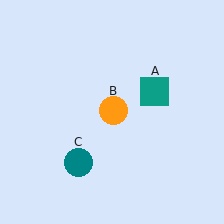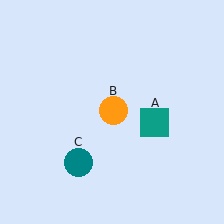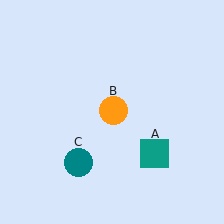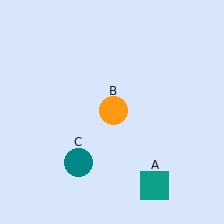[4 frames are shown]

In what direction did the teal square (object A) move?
The teal square (object A) moved down.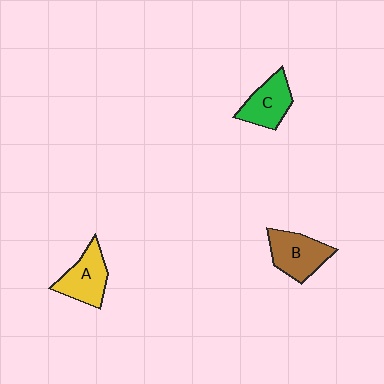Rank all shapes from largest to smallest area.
From largest to smallest: B (brown), A (yellow), C (green).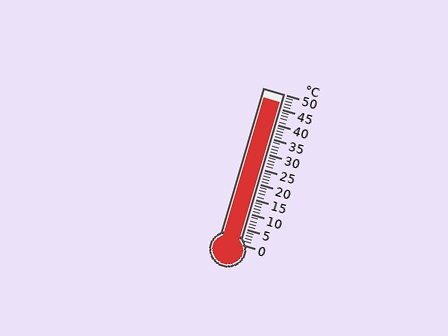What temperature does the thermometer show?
The thermometer shows approximately 47°C.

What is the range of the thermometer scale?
The thermometer scale ranges from 0°C to 50°C.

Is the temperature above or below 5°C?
The temperature is above 5°C.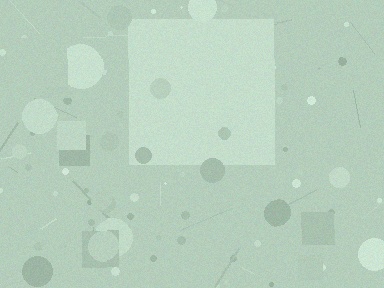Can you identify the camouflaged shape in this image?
The camouflaged shape is a square.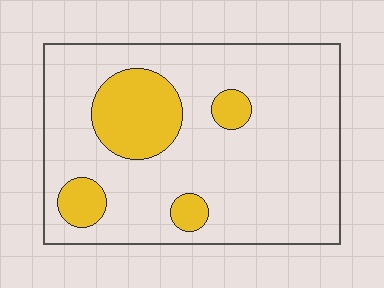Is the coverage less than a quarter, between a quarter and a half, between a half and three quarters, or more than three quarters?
Less than a quarter.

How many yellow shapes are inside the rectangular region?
4.